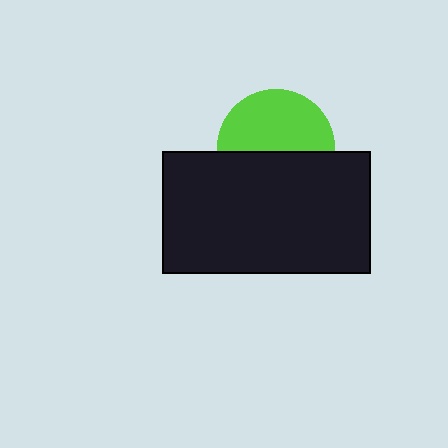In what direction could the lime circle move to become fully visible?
The lime circle could move up. That would shift it out from behind the black rectangle entirely.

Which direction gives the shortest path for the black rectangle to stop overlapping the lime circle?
Moving down gives the shortest separation.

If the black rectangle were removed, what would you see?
You would see the complete lime circle.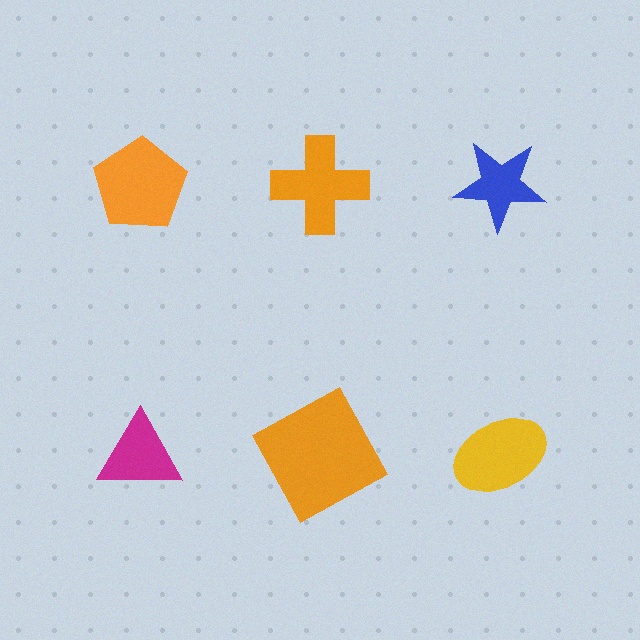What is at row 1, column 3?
A blue star.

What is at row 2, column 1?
A magenta triangle.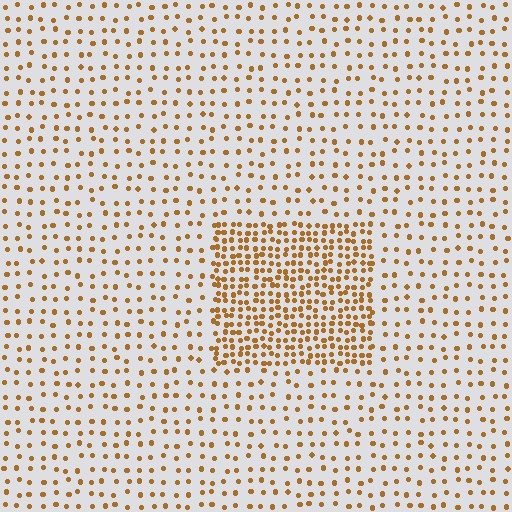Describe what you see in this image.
The image contains small brown elements arranged at two different densities. A rectangle-shaped region is visible where the elements are more densely packed than the surrounding area.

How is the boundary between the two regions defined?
The boundary is defined by a change in element density (approximately 2.6x ratio). All elements are the same color, size, and shape.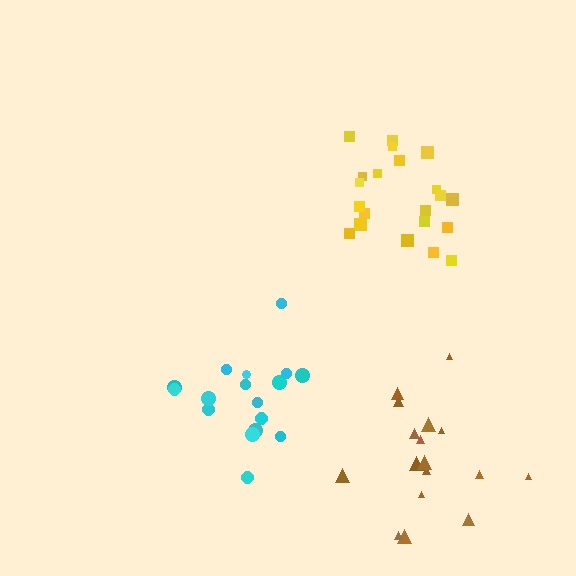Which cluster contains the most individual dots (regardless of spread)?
Yellow (21).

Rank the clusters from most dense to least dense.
yellow, cyan, brown.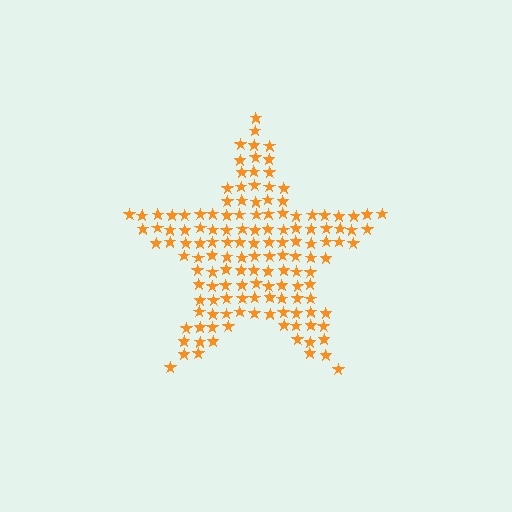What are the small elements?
The small elements are stars.